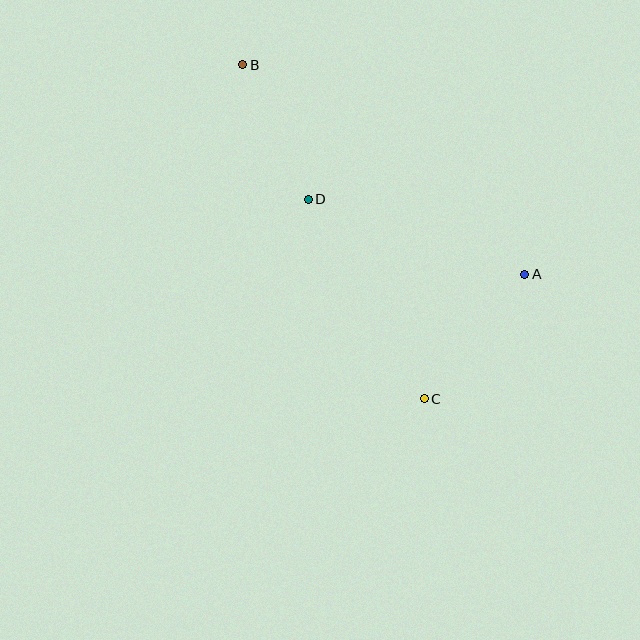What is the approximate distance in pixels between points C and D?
The distance between C and D is approximately 231 pixels.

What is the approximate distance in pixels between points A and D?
The distance between A and D is approximately 229 pixels.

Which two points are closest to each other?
Points B and D are closest to each other.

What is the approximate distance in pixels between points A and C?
The distance between A and C is approximately 160 pixels.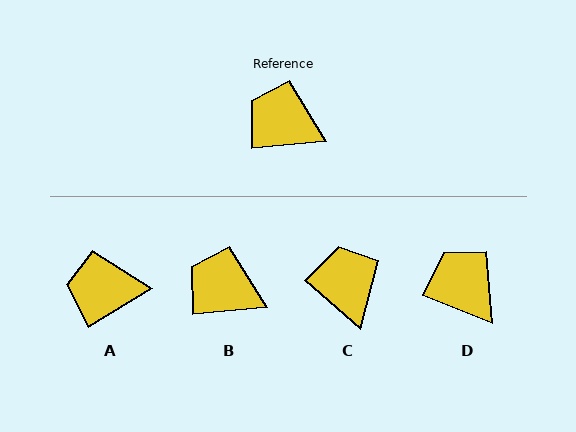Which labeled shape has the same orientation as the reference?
B.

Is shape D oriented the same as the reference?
No, it is off by about 27 degrees.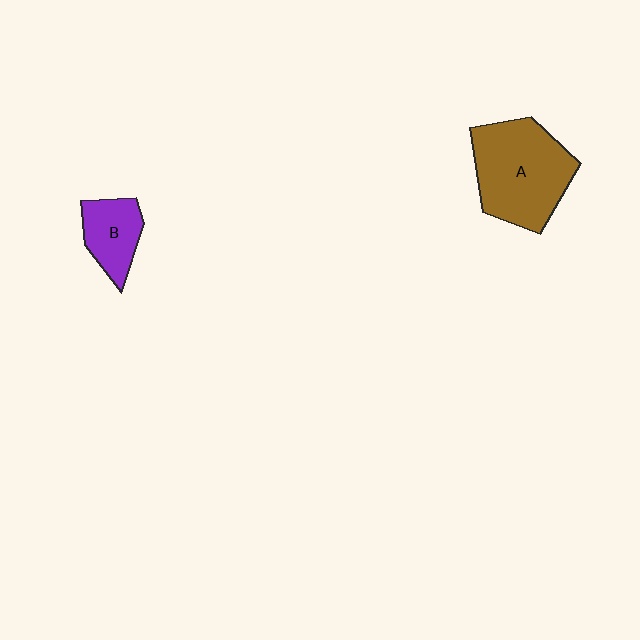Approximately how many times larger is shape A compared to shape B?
Approximately 2.2 times.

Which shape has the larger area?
Shape A (brown).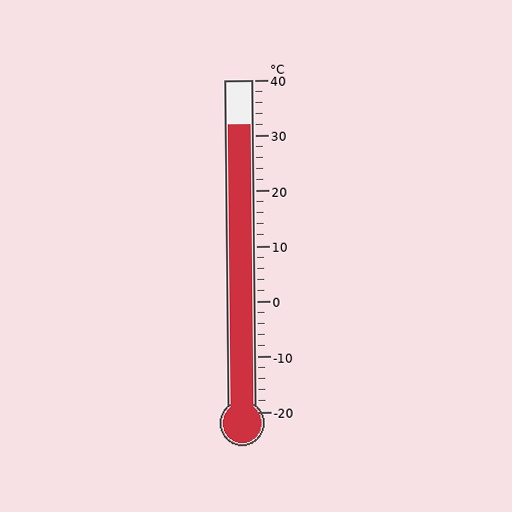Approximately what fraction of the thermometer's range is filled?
The thermometer is filled to approximately 85% of its range.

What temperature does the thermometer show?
The thermometer shows approximately 32°C.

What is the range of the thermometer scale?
The thermometer scale ranges from -20°C to 40°C.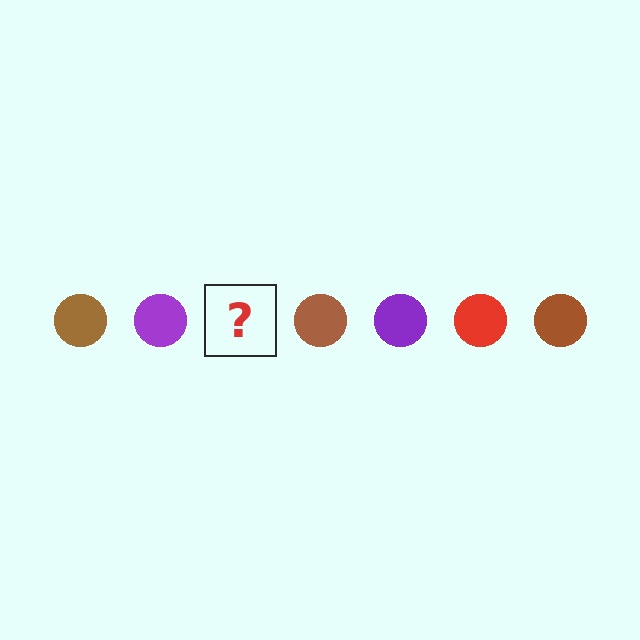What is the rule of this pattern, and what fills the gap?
The rule is that the pattern cycles through brown, purple, red circles. The gap should be filled with a red circle.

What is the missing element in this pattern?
The missing element is a red circle.